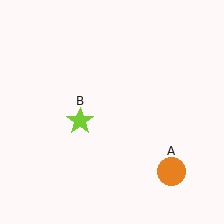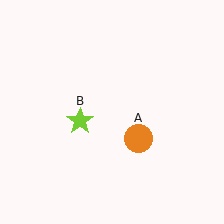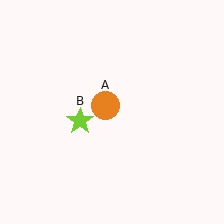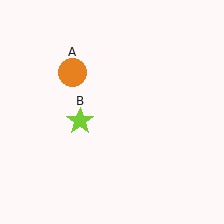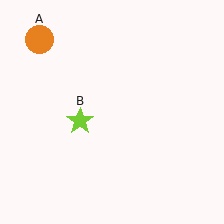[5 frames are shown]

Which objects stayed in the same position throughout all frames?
Lime star (object B) remained stationary.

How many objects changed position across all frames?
1 object changed position: orange circle (object A).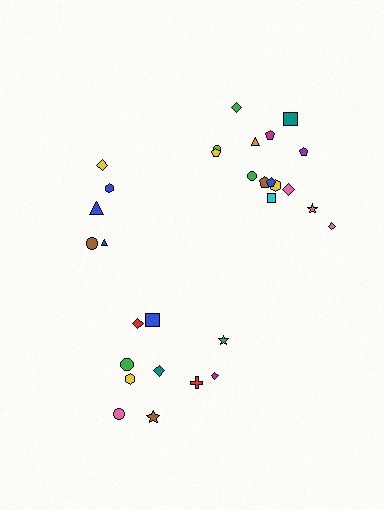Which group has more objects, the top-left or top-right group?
The top-right group.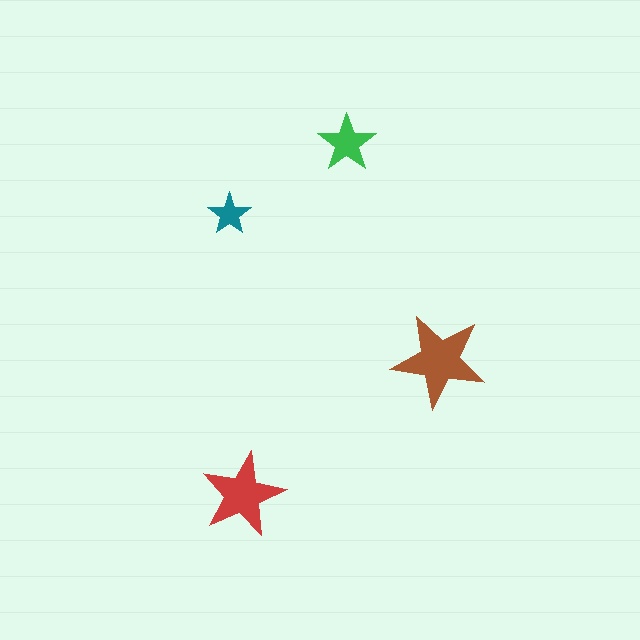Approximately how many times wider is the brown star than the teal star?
About 2 times wider.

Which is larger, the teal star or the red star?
The red one.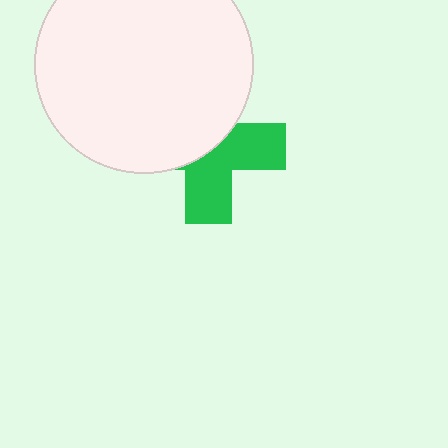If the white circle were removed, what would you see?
You would see the complete green cross.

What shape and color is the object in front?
The object in front is a white circle.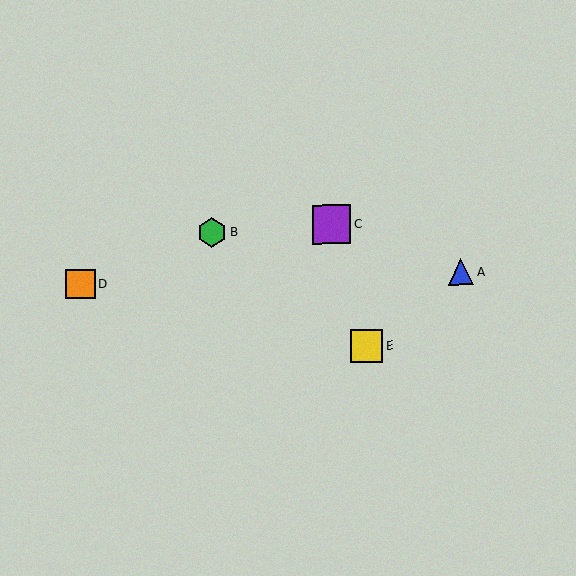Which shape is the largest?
The purple square (labeled C) is the largest.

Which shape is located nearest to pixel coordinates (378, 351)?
The yellow square (labeled E) at (367, 346) is nearest to that location.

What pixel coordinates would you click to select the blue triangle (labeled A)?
Click at (461, 272) to select the blue triangle A.